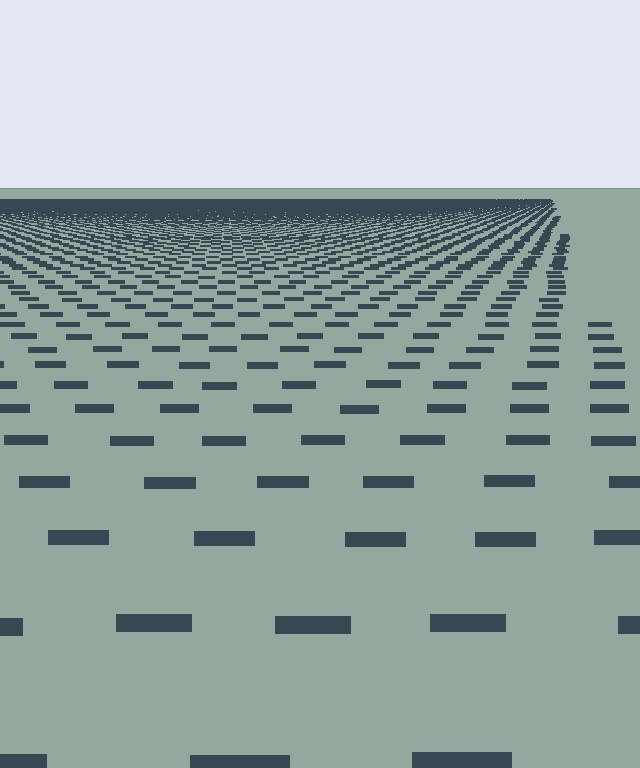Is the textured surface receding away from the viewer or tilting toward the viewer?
The surface is receding away from the viewer. Texture elements get smaller and denser toward the top.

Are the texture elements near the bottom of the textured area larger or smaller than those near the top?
Larger. Near the bottom, elements are closer to the viewer and appear at a bigger on-screen size.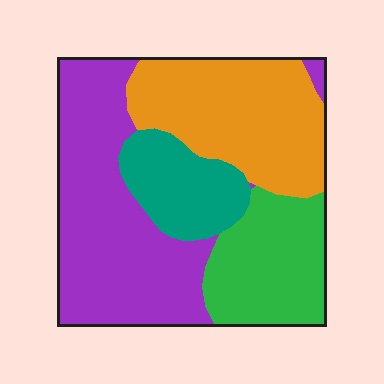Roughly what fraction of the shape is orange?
Orange covers around 30% of the shape.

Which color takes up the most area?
Purple, at roughly 40%.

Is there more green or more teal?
Green.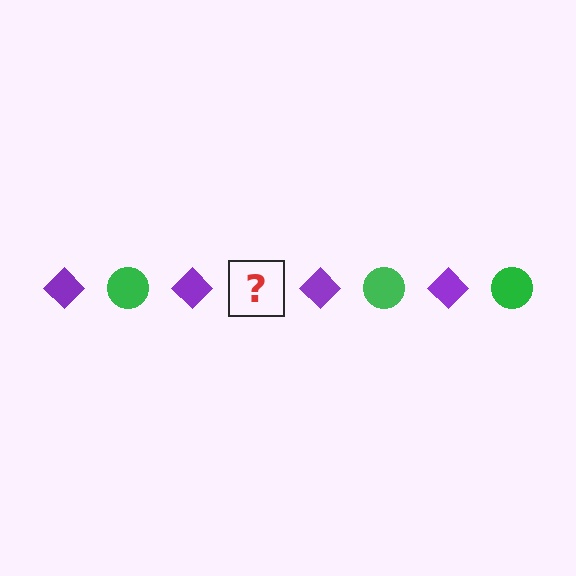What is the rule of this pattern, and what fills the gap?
The rule is that the pattern alternates between purple diamond and green circle. The gap should be filled with a green circle.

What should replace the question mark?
The question mark should be replaced with a green circle.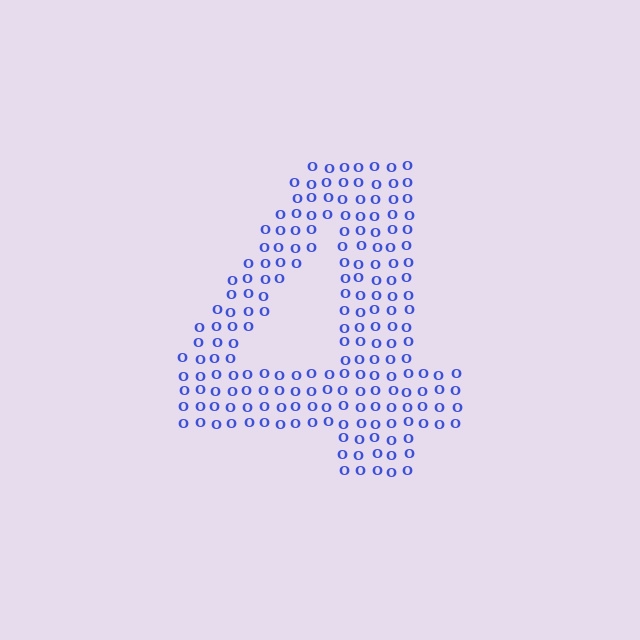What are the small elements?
The small elements are letter O's.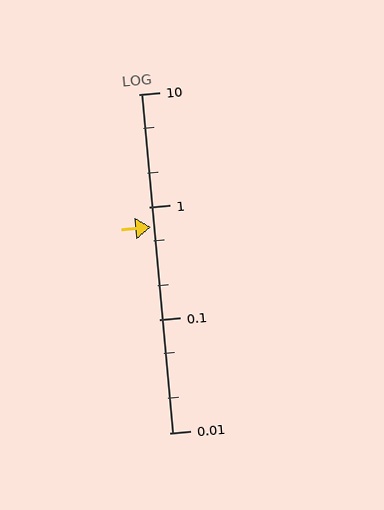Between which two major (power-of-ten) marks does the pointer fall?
The pointer is between 0.1 and 1.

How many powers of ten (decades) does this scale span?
The scale spans 3 decades, from 0.01 to 10.